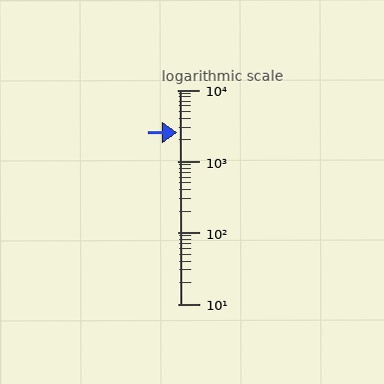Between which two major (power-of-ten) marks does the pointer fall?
The pointer is between 1000 and 10000.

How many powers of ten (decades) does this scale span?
The scale spans 3 decades, from 10 to 10000.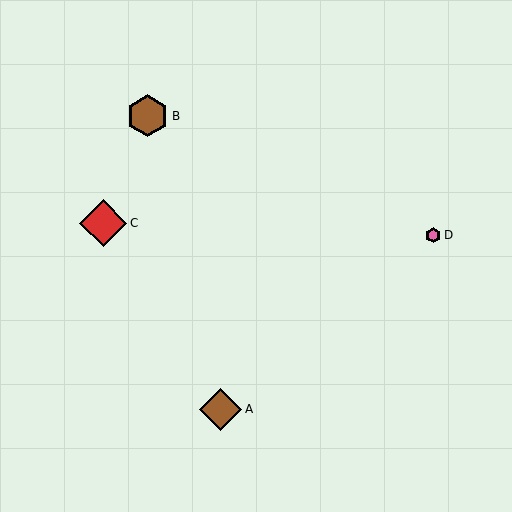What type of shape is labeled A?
Shape A is a brown diamond.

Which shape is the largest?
The red diamond (labeled C) is the largest.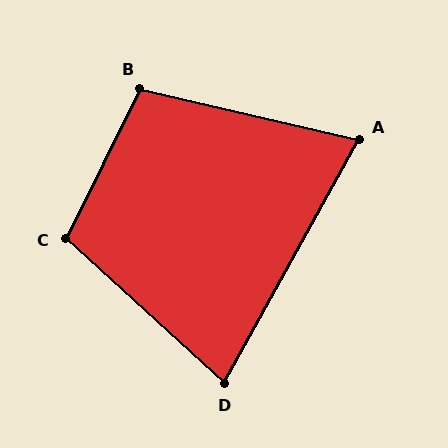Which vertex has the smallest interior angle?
A, at approximately 74 degrees.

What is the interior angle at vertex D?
Approximately 77 degrees (acute).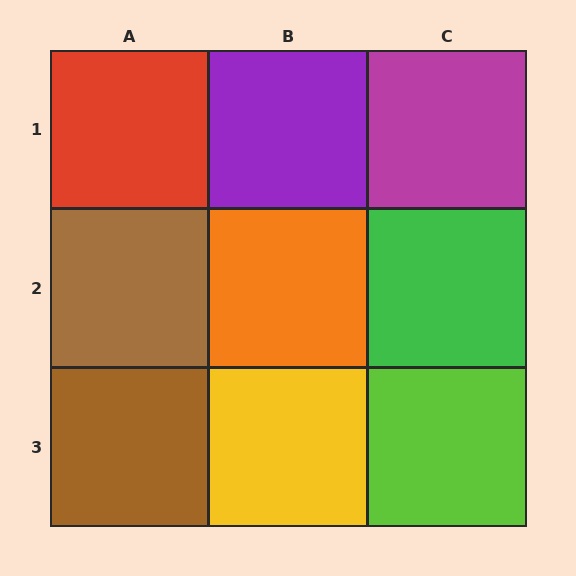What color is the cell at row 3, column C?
Lime.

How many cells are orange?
1 cell is orange.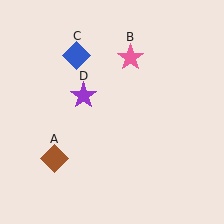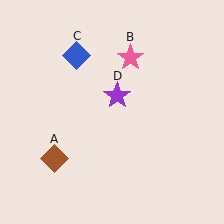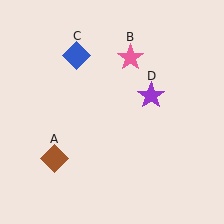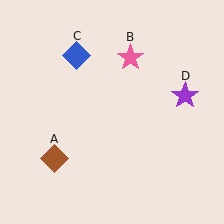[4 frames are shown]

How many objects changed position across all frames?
1 object changed position: purple star (object D).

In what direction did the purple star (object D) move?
The purple star (object D) moved right.